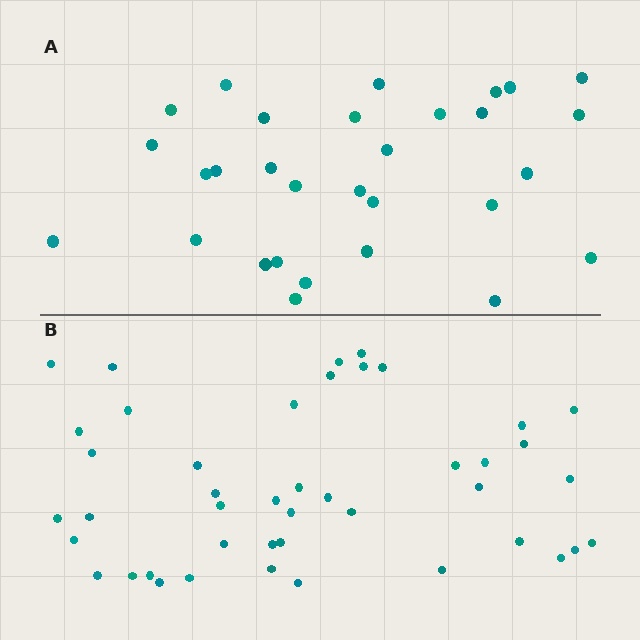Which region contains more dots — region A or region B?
Region B (the bottom region) has more dots.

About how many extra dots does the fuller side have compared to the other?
Region B has approximately 15 more dots than region A.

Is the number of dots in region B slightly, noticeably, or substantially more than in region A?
Region B has substantially more. The ratio is roughly 1.5 to 1.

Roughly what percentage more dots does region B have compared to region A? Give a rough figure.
About 45% more.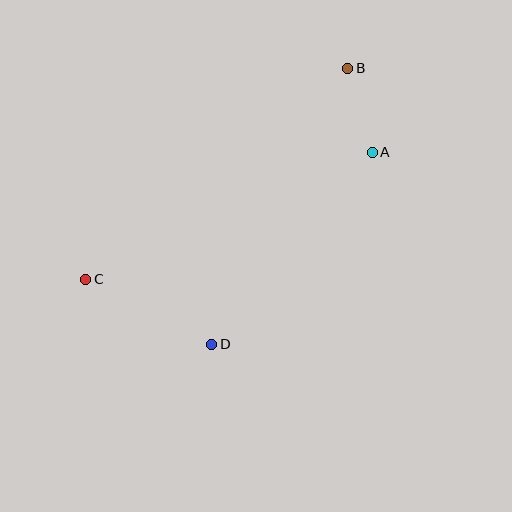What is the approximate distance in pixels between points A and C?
The distance between A and C is approximately 313 pixels.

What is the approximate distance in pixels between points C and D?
The distance between C and D is approximately 142 pixels.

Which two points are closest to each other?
Points A and B are closest to each other.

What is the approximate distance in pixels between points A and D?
The distance between A and D is approximately 251 pixels.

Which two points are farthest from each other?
Points B and C are farthest from each other.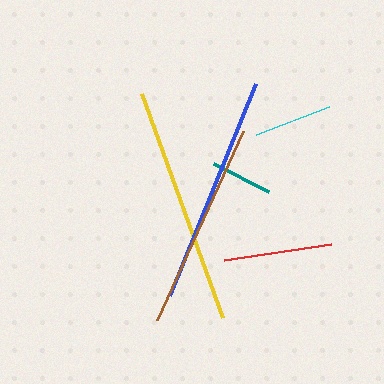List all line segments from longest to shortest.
From longest to shortest: yellow, blue, brown, red, cyan, teal.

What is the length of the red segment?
The red segment is approximately 108 pixels long.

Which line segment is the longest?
The yellow line is the longest at approximately 238 pixels.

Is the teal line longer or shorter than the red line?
The red line is longer than the teal line.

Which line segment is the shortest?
The teal line is the shortest at approximately 62 pixels.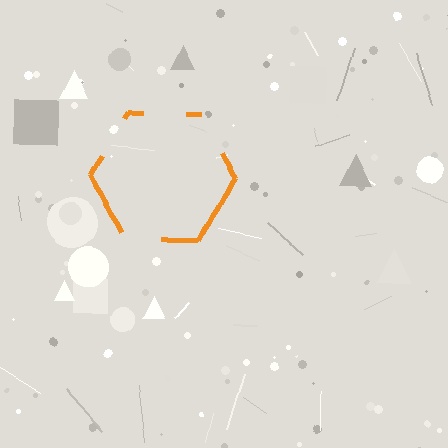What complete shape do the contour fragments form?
The contour fragments form a hexagon.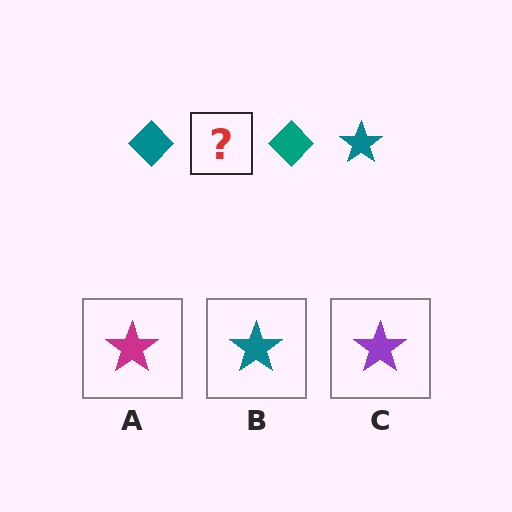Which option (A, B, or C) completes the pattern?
B.